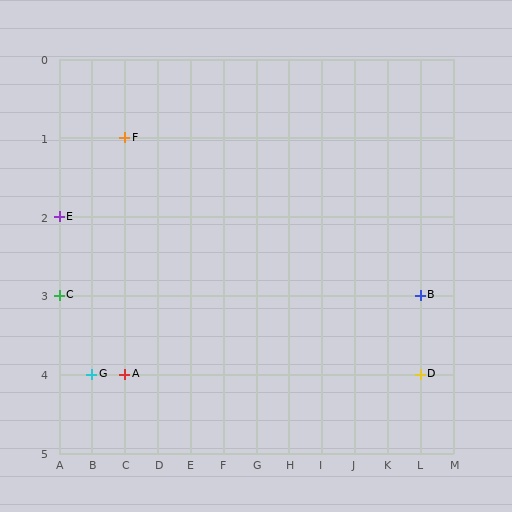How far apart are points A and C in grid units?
Points A and C are 2 columns and 1 row apart (about 2.2 grid units diagonally).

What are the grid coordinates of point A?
Point A is at grid coordinates (C, 4).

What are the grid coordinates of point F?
Point F is at grid coordinates (C, 1).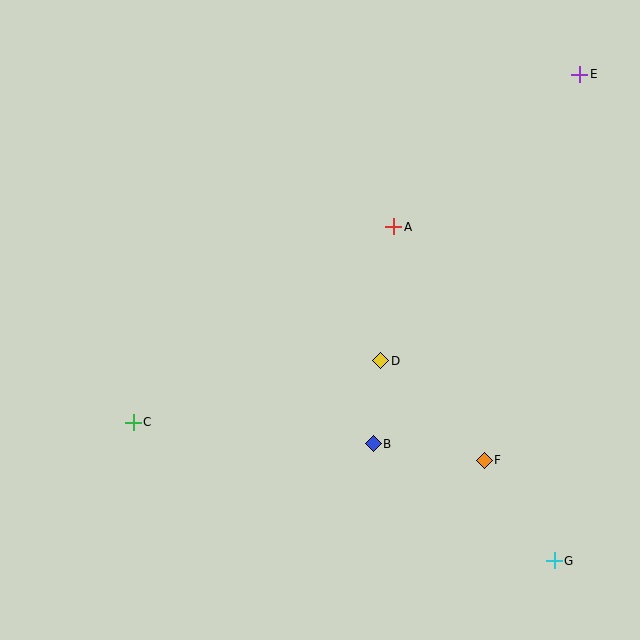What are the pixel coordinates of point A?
Point A is at (394, 227).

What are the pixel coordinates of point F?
Point F is at (484, 460).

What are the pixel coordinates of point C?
Point C is at (133, 422).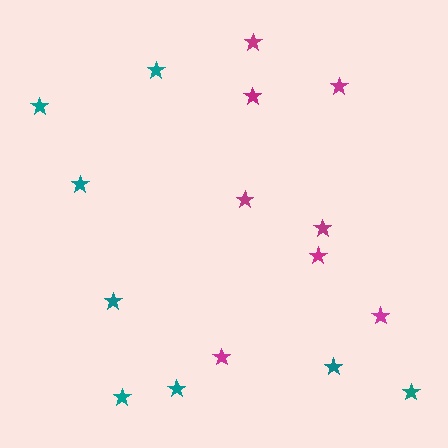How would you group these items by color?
There are 2 groups: one group of teal stars (8) and one group of magenta stars (8).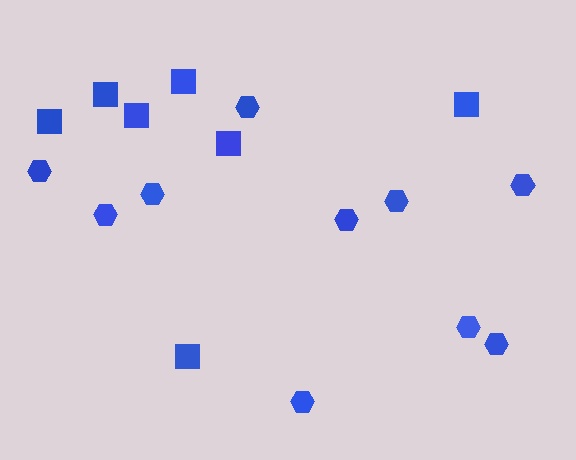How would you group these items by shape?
There are 2 groups: one group of squares (7) and one group of hexagons (10).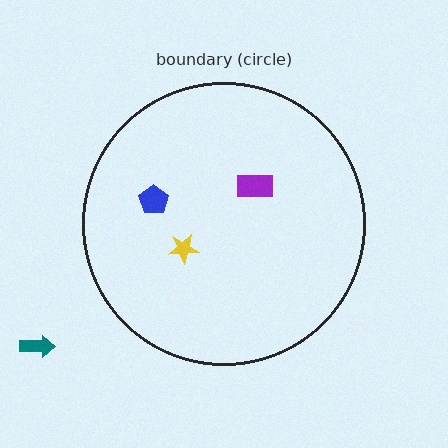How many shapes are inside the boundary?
3 inside, 1 outside.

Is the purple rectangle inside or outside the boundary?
Inside.